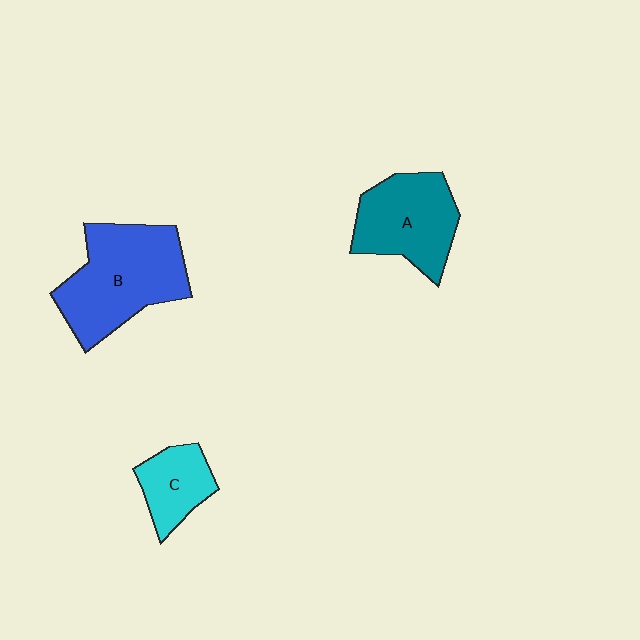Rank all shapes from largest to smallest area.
From largest to smallest: B (blue), A (teal), C (cyan).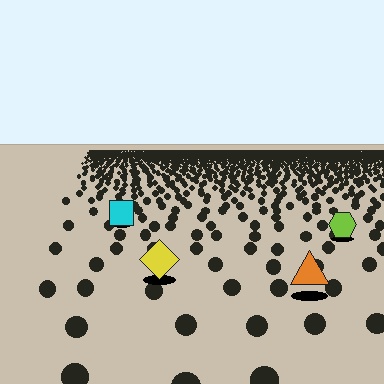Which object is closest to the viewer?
The orange triangle is closest. The texture marks near it are larger and more spread out.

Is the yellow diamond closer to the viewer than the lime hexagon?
Yes. The yellow diamond is closer — you can tell from the texture gradient: the ground texture is coarser near it.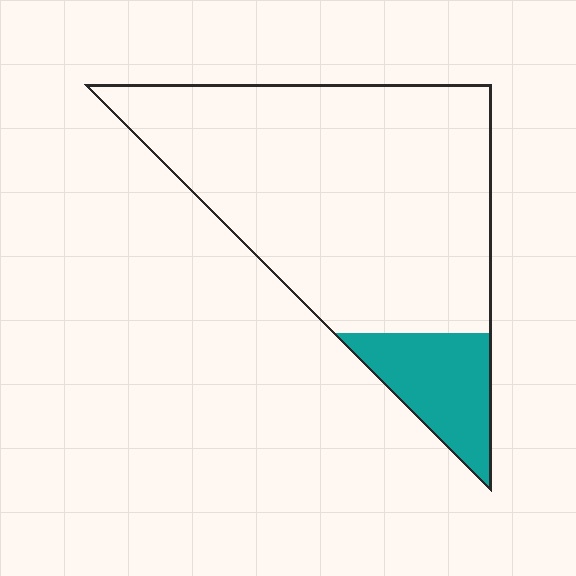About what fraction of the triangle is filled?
About one sixth (1/6).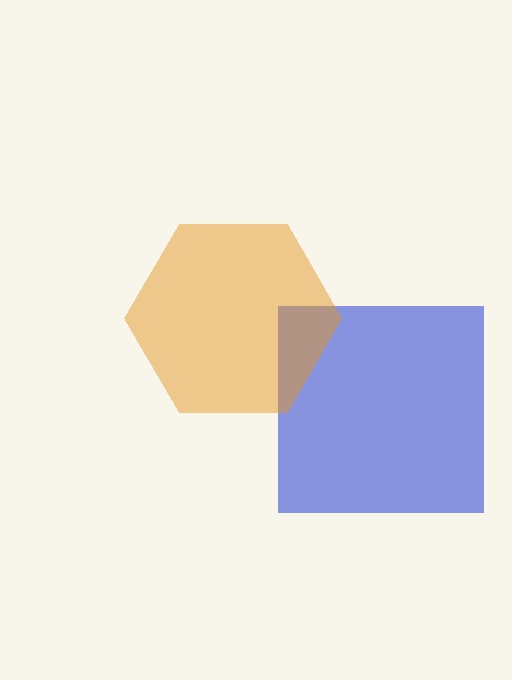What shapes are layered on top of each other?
The layered shapes are: a blue square, an orange hexagon.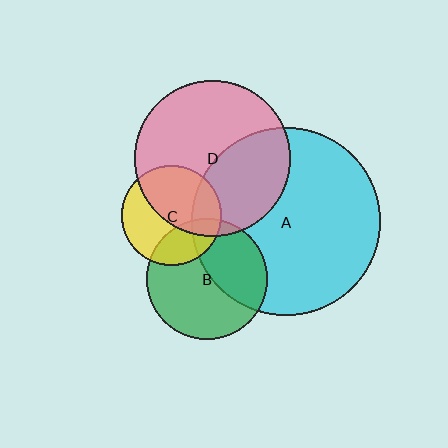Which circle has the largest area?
Circle A (cyan).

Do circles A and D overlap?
Yes.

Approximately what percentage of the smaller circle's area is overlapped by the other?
Approximately 40%.